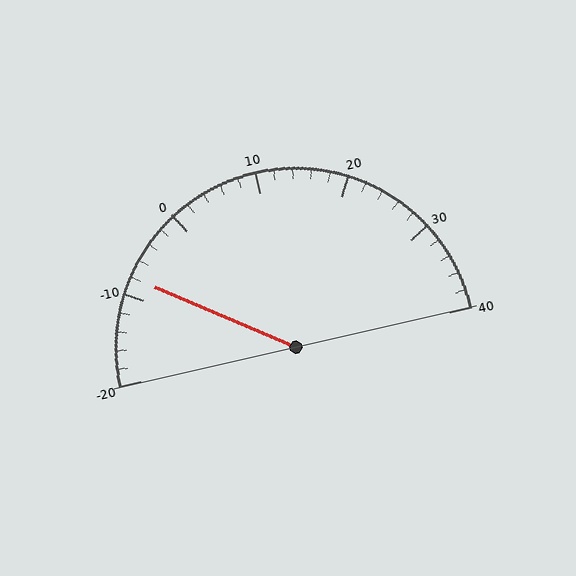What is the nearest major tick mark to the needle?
The nearest major tick mark is -10.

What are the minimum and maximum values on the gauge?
The gauge ranges from -20 to 40.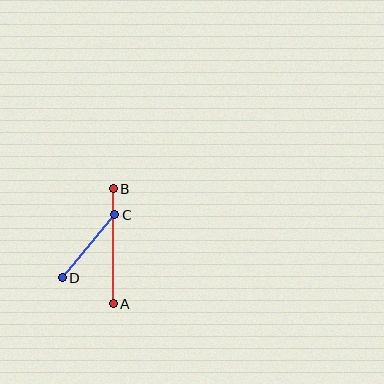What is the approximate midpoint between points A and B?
The midpoint is at approximately (113, 246) pixels.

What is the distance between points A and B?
The distance is approximately 115 pixels.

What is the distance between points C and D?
The distance is approximately 82 pixels.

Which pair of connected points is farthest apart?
Points A and B are farthest apart.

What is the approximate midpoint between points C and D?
The midpoint is at approximately (89, 246) pixels.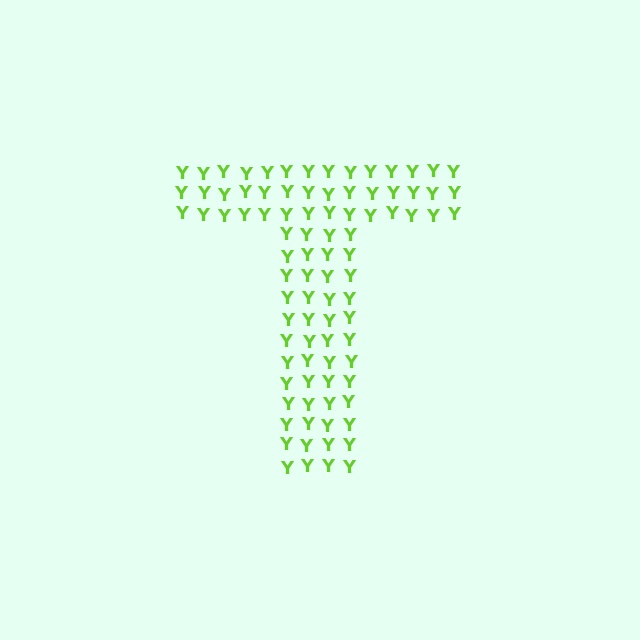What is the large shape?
The large shape is the letter T.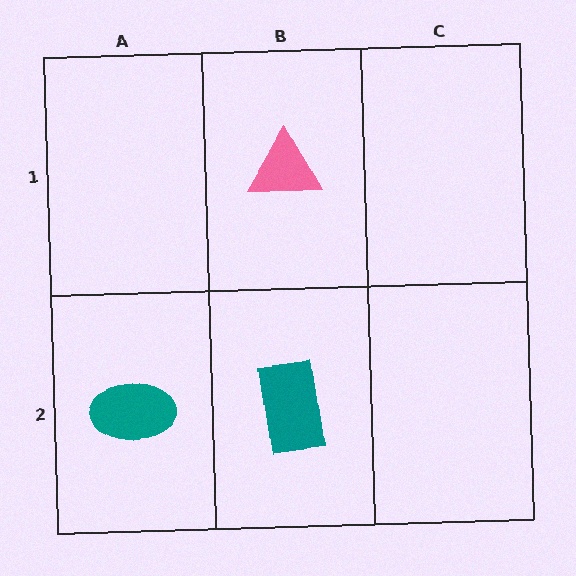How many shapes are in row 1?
1 shape.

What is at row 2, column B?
A teal rectangle.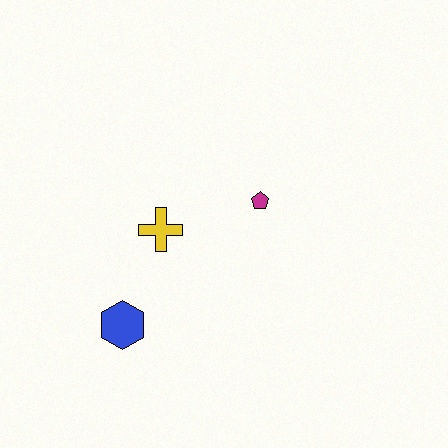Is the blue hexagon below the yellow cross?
Yes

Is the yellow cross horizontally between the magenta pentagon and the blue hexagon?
Yes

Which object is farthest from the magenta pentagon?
The blue hexagon is farthest from the magenta pentagon.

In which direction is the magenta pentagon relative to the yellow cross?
The magenta pentagon is to the right of the yellow cross.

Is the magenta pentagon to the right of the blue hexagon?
Yes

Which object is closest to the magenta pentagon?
The yellow cross is closest to the magenta pentagon.